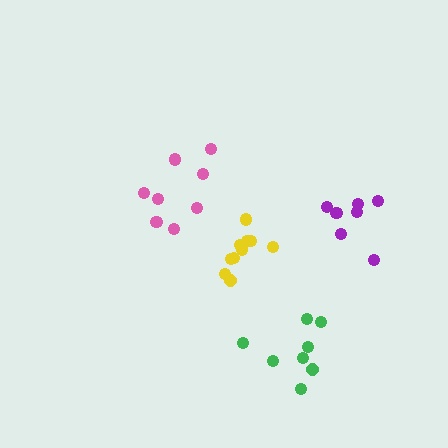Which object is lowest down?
The green cluster is bottommost.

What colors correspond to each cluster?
The clusters are colored: yellow, purple, pink, green.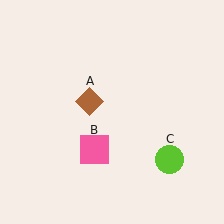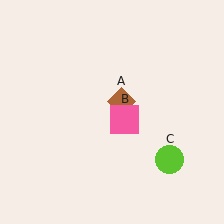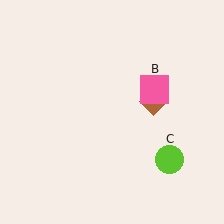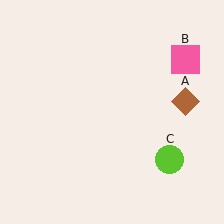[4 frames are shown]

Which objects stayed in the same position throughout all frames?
Lime circle (object C) remained stationary.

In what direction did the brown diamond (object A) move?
The brown diamond (object A) moved right.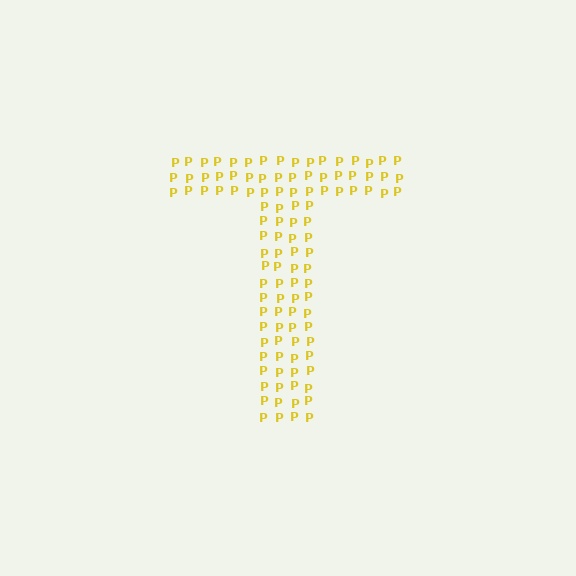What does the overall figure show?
The overall figure shows the letter T.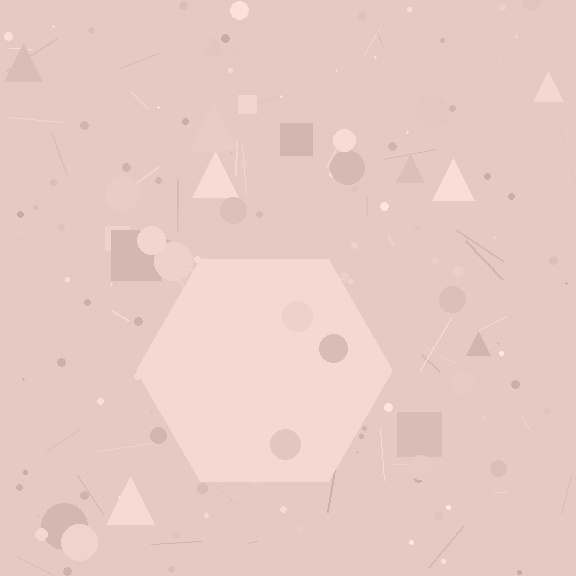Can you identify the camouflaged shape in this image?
The camouflaged shape is a hexagon.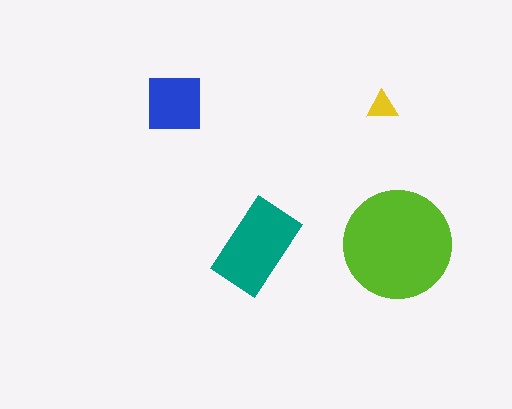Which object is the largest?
The lime circle.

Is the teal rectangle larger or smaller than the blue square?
Larger.